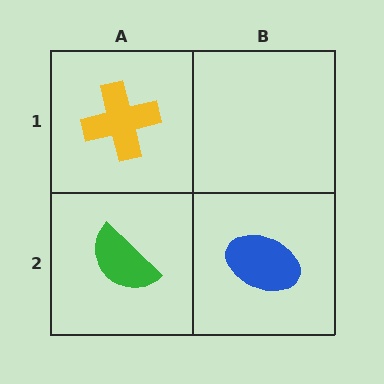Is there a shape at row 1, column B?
No, that cell is empty.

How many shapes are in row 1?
1 shape.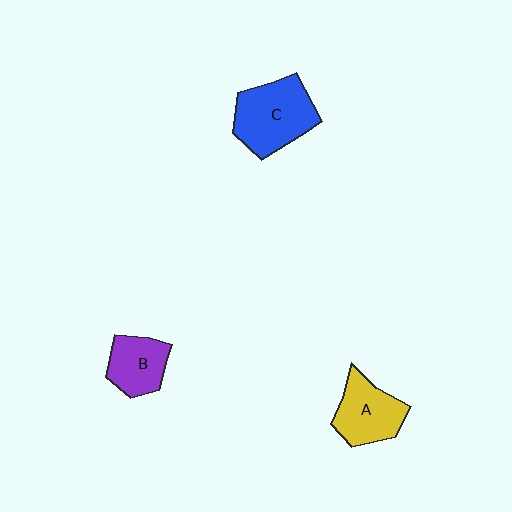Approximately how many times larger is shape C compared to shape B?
Approximately 1.6 times.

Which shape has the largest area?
Shape C (blue).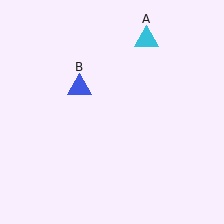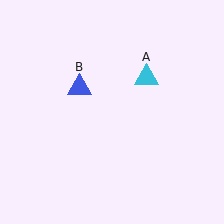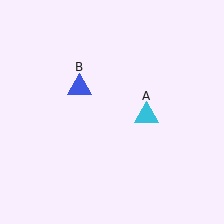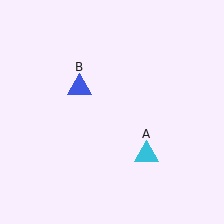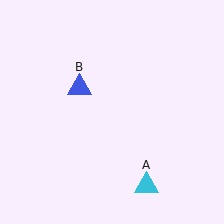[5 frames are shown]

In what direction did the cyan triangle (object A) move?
The cyan triangle (object A) moved down.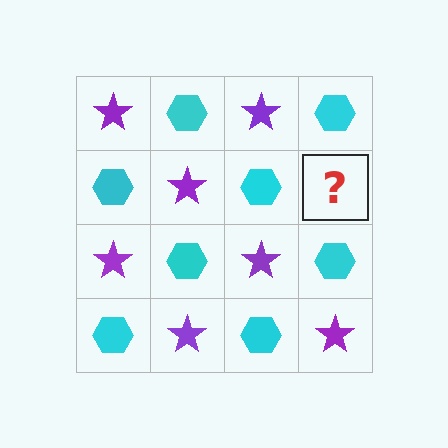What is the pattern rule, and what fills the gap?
The rule is that it alternates purple star and cyan hexagon in a checkerboard pattern. The gap should be filled with a purple star.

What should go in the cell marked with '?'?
The missing cell should contain a purple star.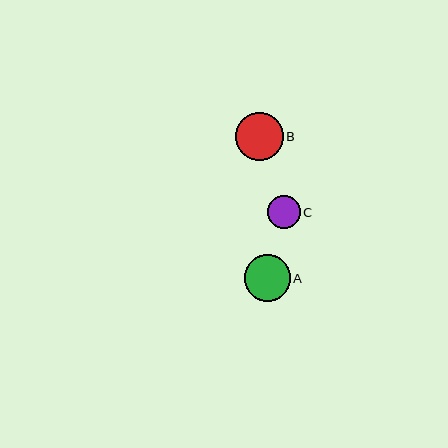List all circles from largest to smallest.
From largest to smallest: B, A, C.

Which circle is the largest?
Circle B is the largest with a size of approximately 48 pixels.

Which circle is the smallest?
Circle C is the smallest with a size of approximately 33 pixels.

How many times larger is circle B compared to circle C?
Circle B is approximately 1.5 times the size of circle C.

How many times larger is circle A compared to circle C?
Circle A is approximately 1.4 times the size of circle C.